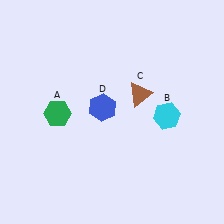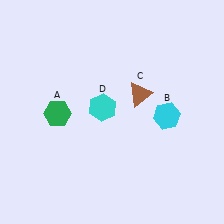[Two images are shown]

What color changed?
The hexagon (D) changed from blue in Image 1 to cyan in Image 2.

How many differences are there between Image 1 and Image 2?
There is 1 difference between the two images.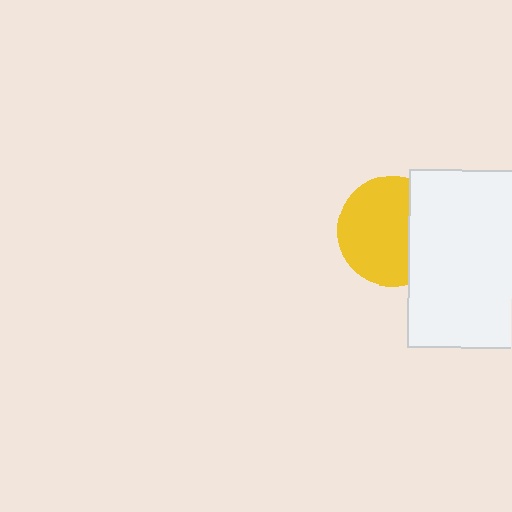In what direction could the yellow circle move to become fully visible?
The yellow circle could move left. That would shift it out from behind the white rectangle entirely.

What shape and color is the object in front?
The object in front is a white rectangle.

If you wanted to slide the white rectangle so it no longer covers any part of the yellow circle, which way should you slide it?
Slide it right — that is the most direct way to separate the two shapes.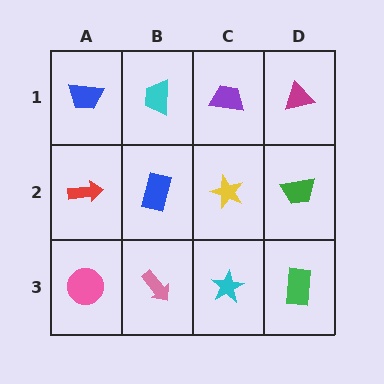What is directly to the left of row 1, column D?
A purple trapezoid.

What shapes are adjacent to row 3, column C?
A yellow star (row 2, column C), a pink arrow (row 3, column B), a green rectangle (row 3, column D).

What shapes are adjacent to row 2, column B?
A cyan trapezoid (row 1, column B), a pink arrow (row 3, column B), a red arrow (row 2, column A), a yellow star (row 2, column C).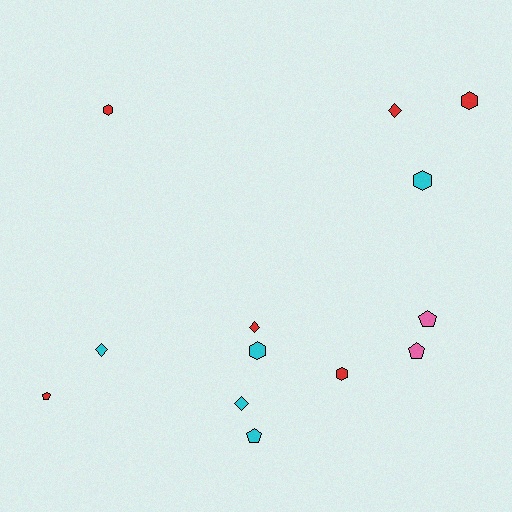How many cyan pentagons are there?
There is 1 cyan pentagon.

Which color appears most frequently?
Red, with 6 objects.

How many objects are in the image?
There are 13 objects.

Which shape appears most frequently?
Hexagon, with 5 objects.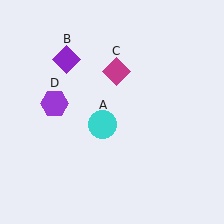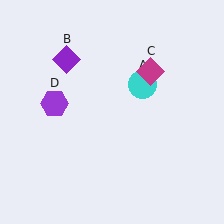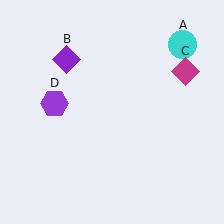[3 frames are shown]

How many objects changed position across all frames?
2 objects changed position: cyan circle (object A), magenta diamond (object C).